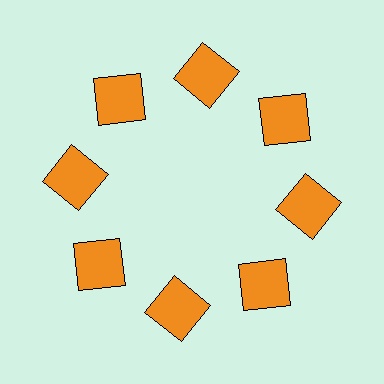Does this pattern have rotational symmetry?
Yes, this pattern has 8-fold rotational symmetry. It looks the same after rotating 45 degrees around the center.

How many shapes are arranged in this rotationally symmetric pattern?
There are 8 shapes, arranged in 8 groups of 1.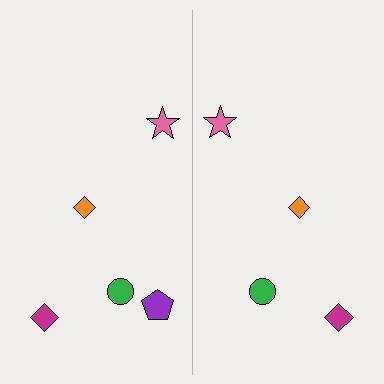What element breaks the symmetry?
A purple pentagon is missing from the right side.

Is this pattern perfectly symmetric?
No, the pattern is not perfectly symmetric. A purple pentagon is missing from the right side.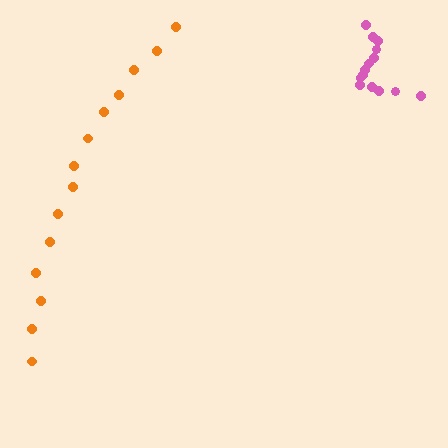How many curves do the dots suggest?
There are 2 distinct paths.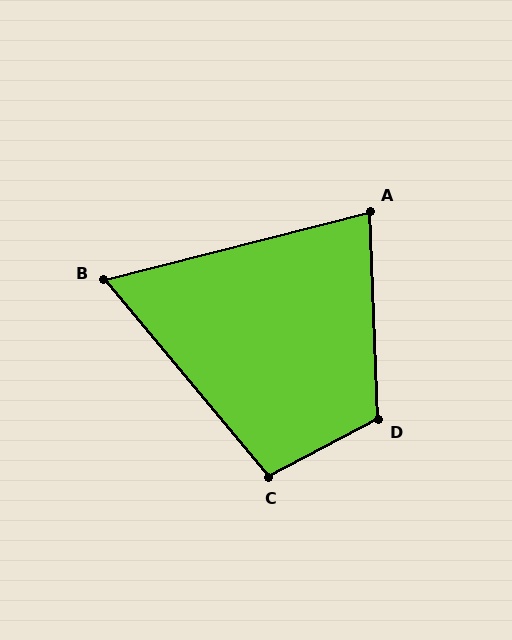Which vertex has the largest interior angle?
D, at approximately 116 degrees.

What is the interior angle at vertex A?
Approximately 78 degrees (acute).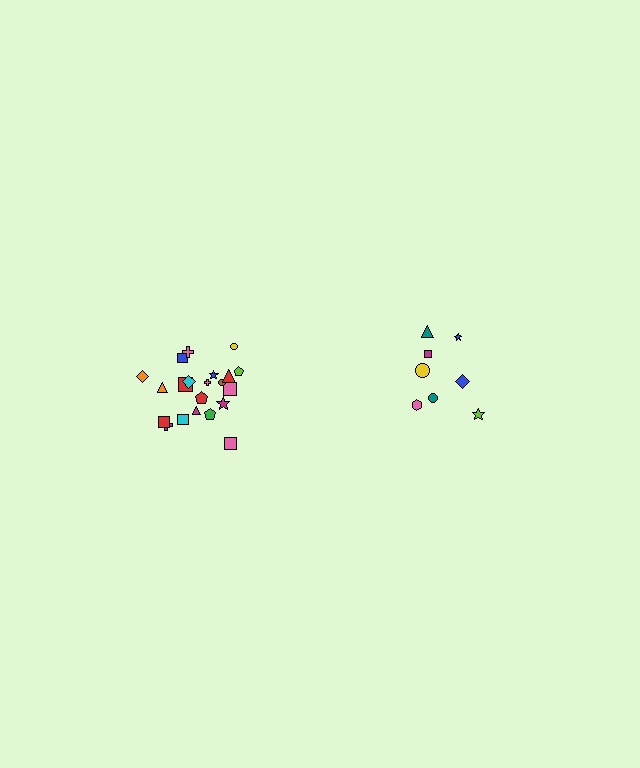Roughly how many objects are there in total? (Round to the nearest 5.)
Roughly 30 objects in total.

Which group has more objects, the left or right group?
The left group.